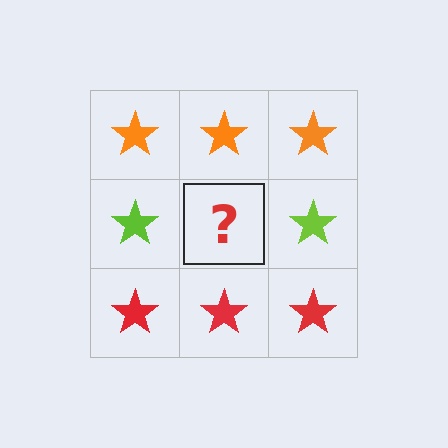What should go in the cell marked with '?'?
The missing cell should contain a lime star.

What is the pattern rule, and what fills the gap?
The rule is that each row has a consistent color. The gap should be filled with a lime star.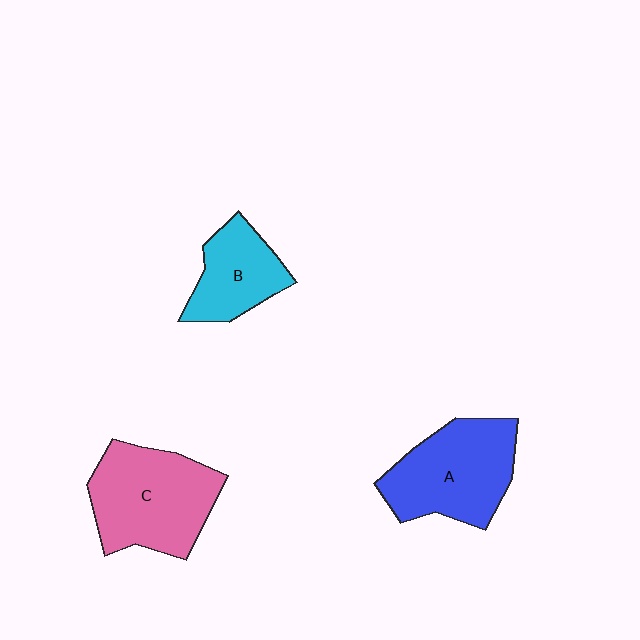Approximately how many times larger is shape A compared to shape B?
Approximately 1.5 times.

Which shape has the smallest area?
Shape B (cyan).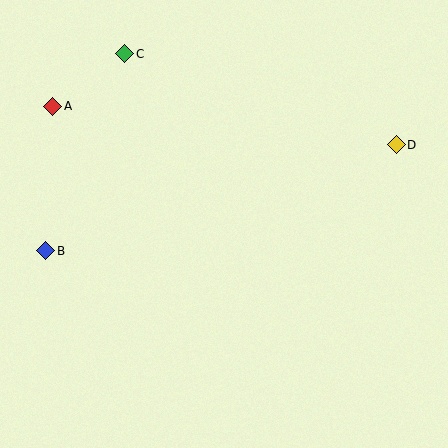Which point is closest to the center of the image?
Point B at (46, 251) is closest to the center.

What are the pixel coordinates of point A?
Point A is at (53, 106).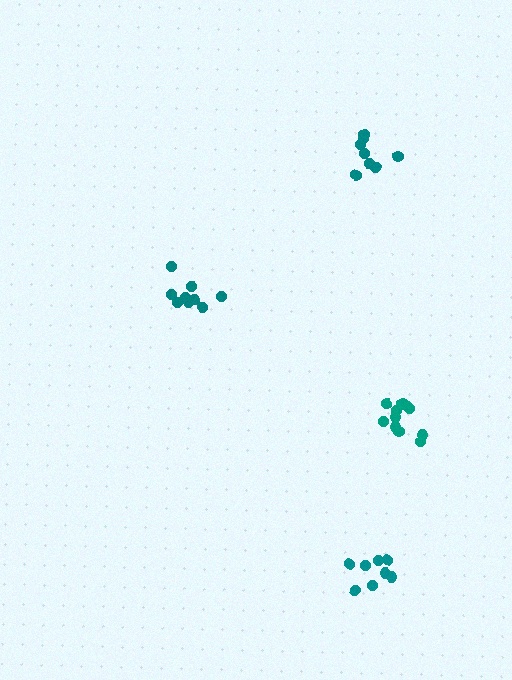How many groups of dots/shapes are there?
There are 4 groups.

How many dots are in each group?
Group 1: 9 dots, Group 2: 8 dots, Group 3: 8 dots, Group 4: 11 dots (36 total).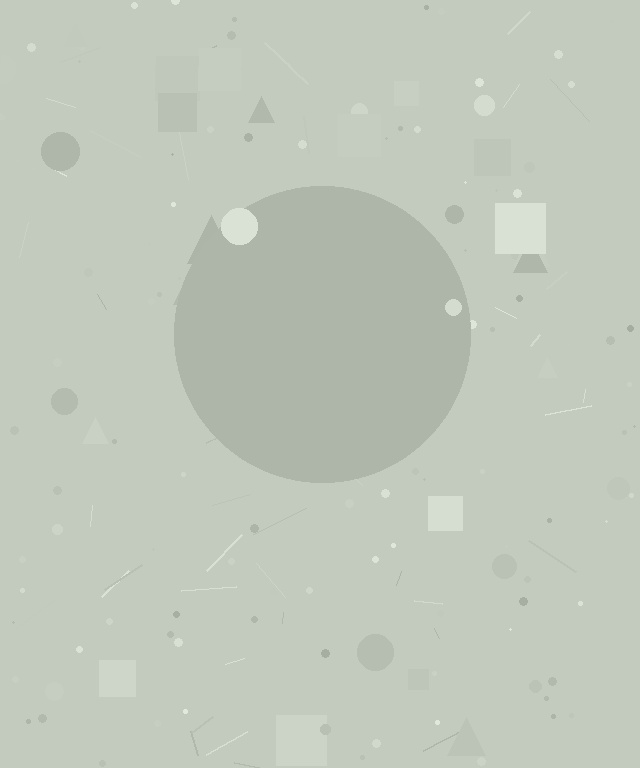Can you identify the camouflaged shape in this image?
The camouflaged shape is a circle.